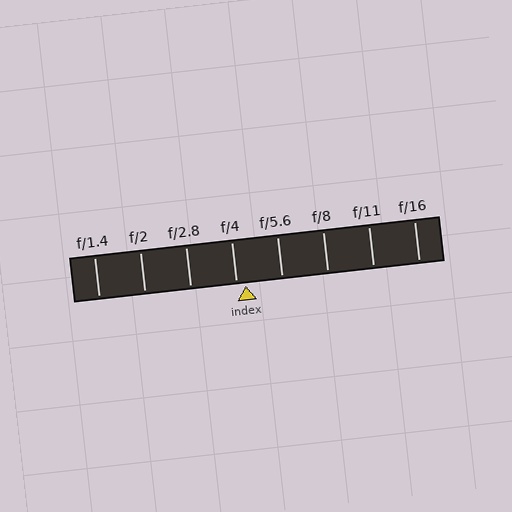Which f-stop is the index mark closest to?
The index mark is closest to f/4.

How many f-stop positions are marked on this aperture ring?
There are 8 f-stop positions marked.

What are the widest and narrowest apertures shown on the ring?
The widest aperture shown is f/1.4 and the narrowest is f/16.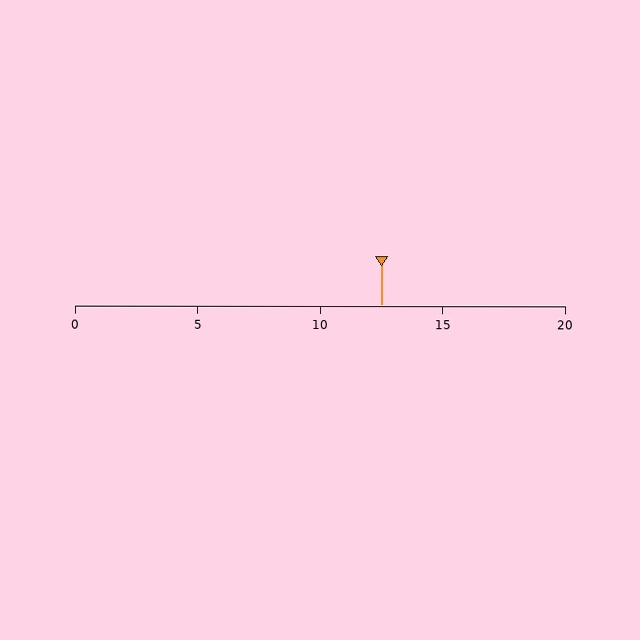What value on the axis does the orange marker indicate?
The marker indicates approximately 12.5.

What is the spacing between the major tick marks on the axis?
The major ticks are spaced 5 apart.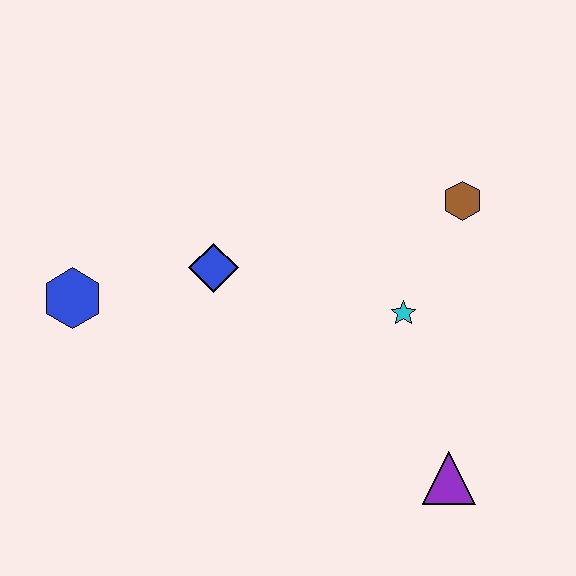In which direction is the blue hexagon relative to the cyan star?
The blue hexagon is to the left of the cyan star.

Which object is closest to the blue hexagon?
The blue diamond is closest to the blue hexagon.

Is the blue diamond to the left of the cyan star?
Yes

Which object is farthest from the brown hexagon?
The blue hexagon is farthest from the brown hexagon.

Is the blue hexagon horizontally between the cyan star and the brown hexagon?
No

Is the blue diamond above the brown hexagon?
No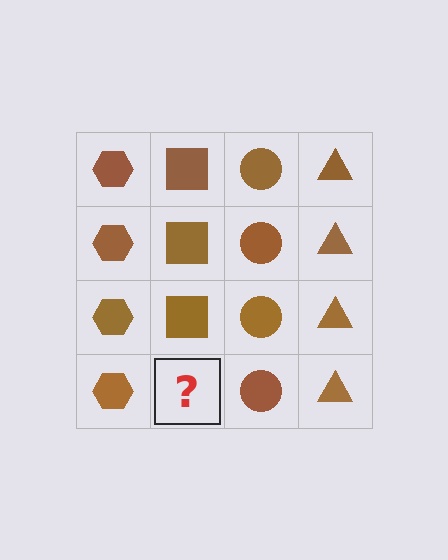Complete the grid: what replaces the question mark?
The question mark should be replaced with a brown square.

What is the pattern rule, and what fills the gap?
The rule is that each column has a consistent shape. The gap should be filled with a brown square.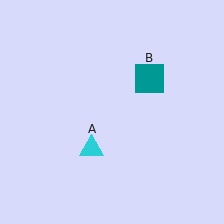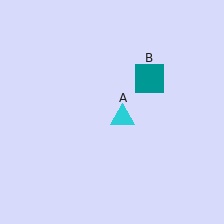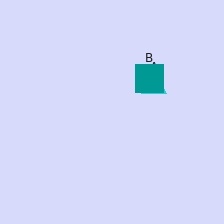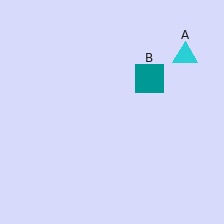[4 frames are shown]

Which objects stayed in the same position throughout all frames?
Teal square (object B) remained stationary.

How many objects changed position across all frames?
1 object changed position: cyan triangle (object A).